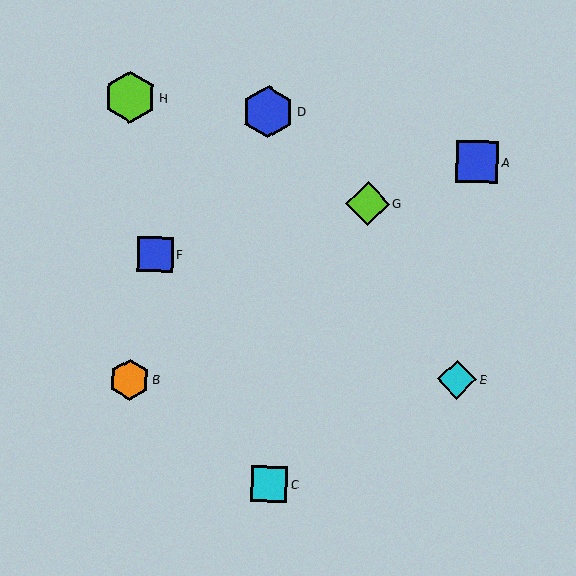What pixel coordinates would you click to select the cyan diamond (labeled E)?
Click at (457, 379) to select the cyan diamond E.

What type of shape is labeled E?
Shape E is a cyan diamond.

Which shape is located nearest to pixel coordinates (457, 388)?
The cyan diamond (labeled E) at (457, 379) is nearest to that location.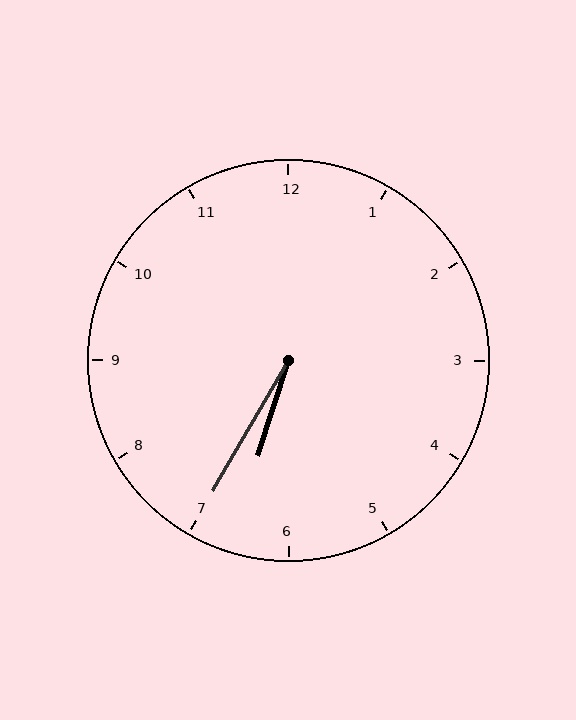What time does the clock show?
6:35.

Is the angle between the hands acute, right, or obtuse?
It is acute.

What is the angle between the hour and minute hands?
Approximately 12 degrees.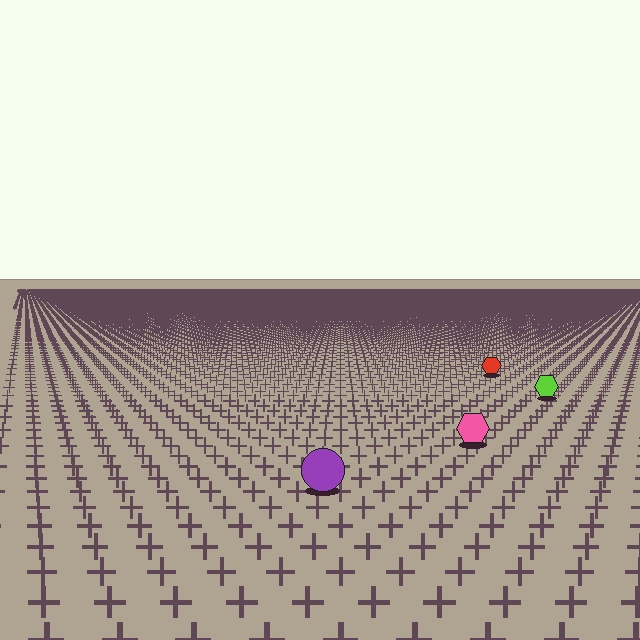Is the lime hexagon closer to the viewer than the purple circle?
No. The purple circle is closer — you can tell from the texture gradient: the ground texture is coarser near it.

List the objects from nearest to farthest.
From nearest to farthest: the purple circle, the pink hexagon, the lime hexagon, the red hexagon.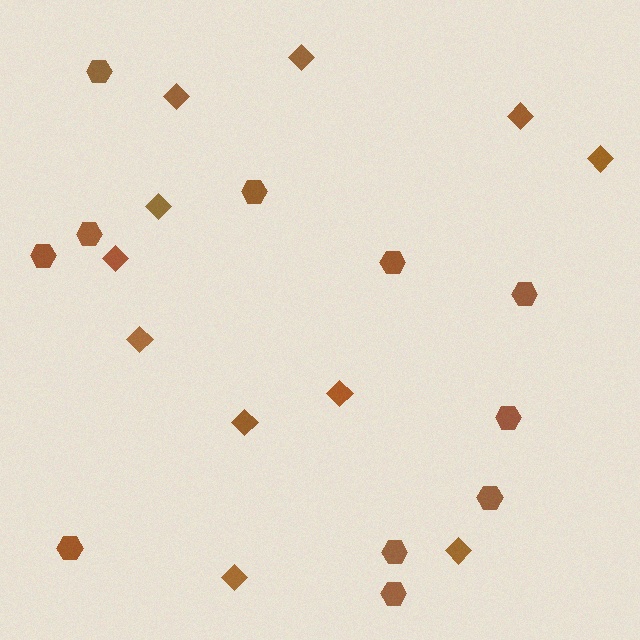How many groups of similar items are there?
There are 2 groups: one group of diamonds (11) and one group of hexagons (11).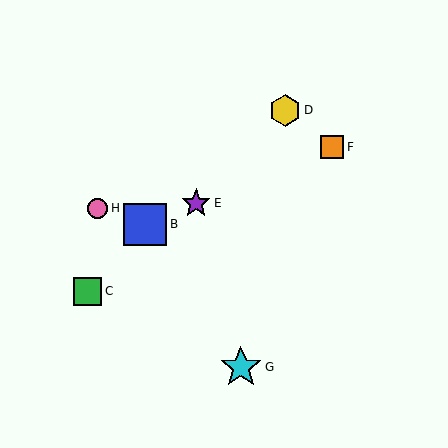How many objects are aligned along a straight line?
4 objects (A, B, E, F) are aligned along a straight line.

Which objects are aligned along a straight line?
Objects A, B, E, F are aligned along a straight line.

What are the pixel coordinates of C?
Object C is at (88, 291).